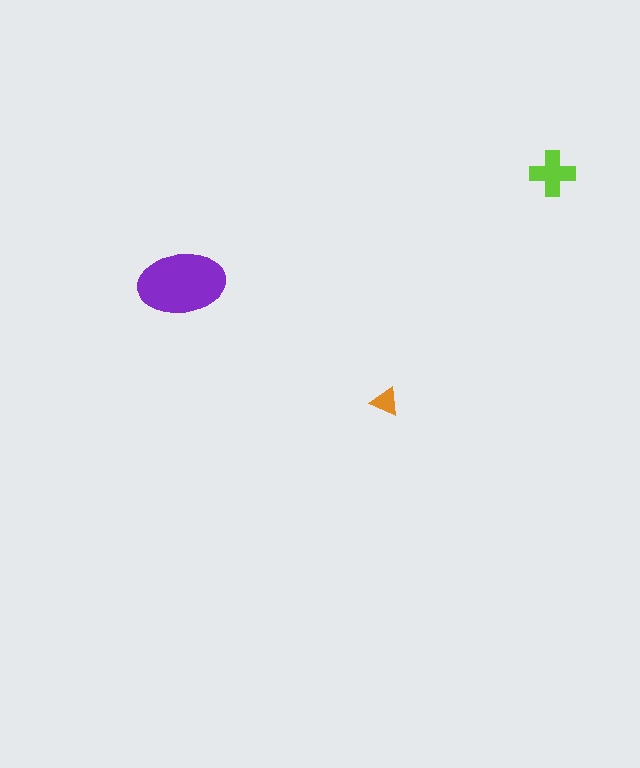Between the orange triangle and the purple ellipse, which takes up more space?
The purple ellipse.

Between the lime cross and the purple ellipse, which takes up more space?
The purple ellipse.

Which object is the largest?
The purple ellipse.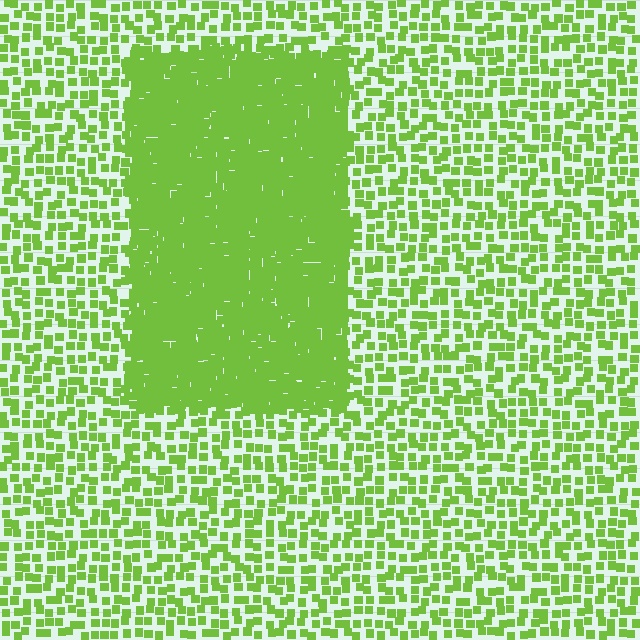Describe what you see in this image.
The image contains small lime elements arranged at two different densities. A rectangle-shaped region is visible where the elements are more densely packed than the surrounding area.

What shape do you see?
I see a rectangle.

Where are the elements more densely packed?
The elements are more densely packed inside the rectangle boundary.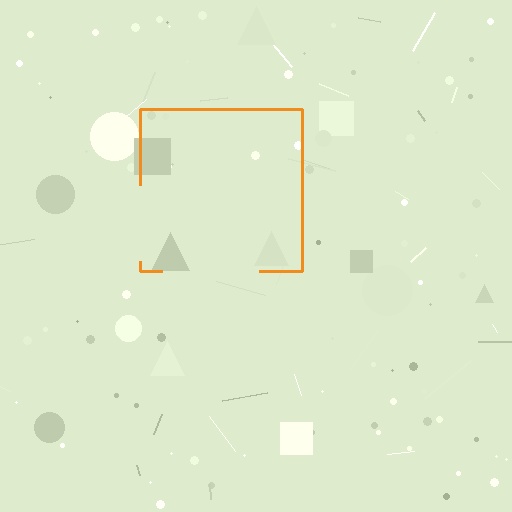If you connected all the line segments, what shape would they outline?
They would outline a square.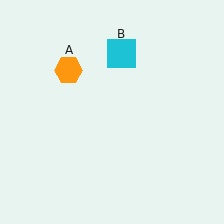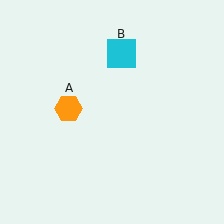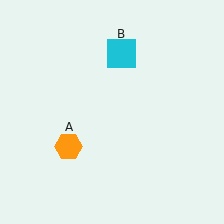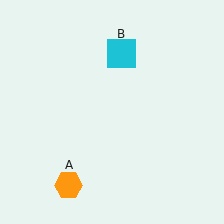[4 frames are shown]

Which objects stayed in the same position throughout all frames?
Cyan square (object B) remained stationary.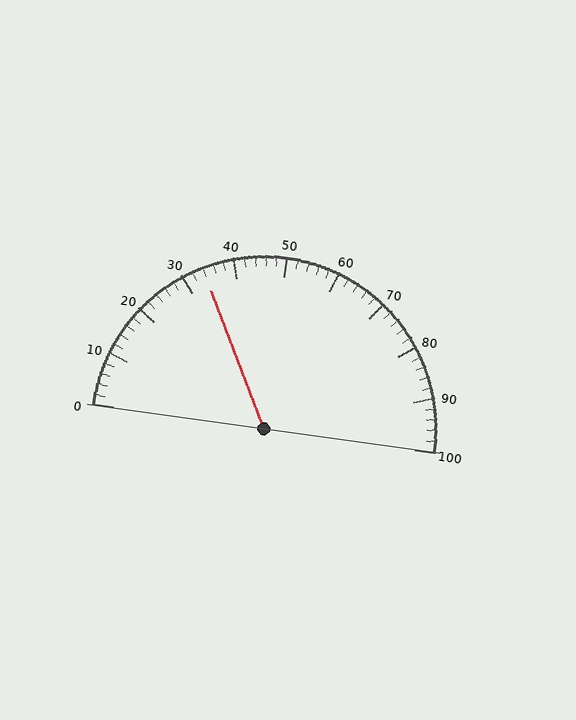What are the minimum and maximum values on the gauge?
The gauge ranges from 0 to 100.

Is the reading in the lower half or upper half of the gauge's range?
The reading is in the lower half of the range (0 to 100).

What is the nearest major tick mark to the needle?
The nearest major tick mark is 30.